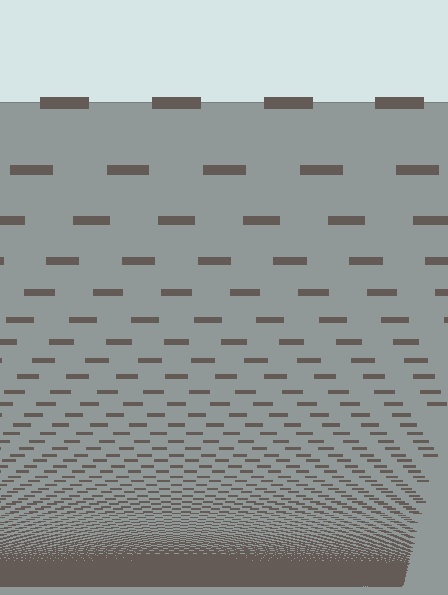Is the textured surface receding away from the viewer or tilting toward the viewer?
The surface appears to tilt toward the viewer. Texture elements get larger and sparser toward the top.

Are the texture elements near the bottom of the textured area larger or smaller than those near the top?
Smaller. The gradient is inverted — elements near the bottom are smaller and denser.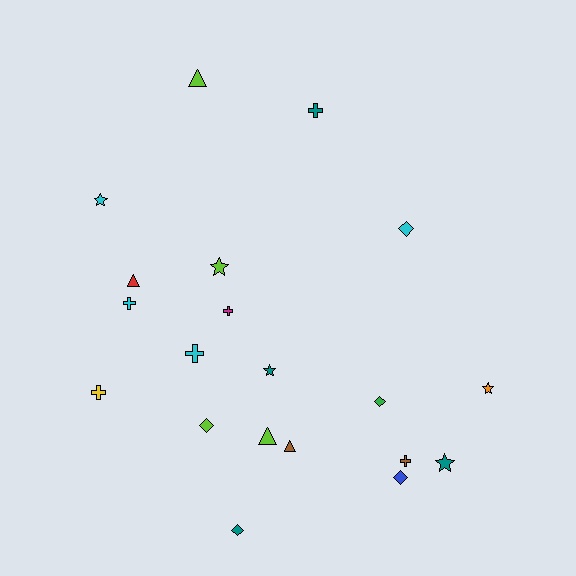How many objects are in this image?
There are 20 objects.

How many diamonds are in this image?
There are 5 diamonds.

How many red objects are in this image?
There is 1 red object.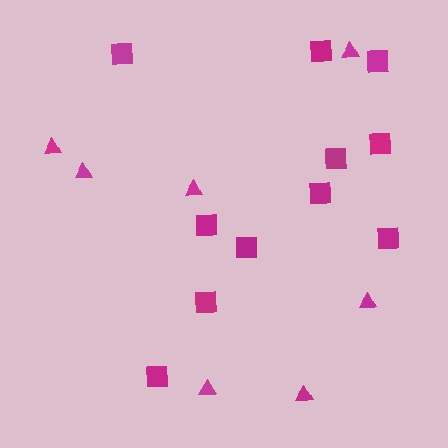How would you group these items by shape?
There are 2 groups: one group of squares (11) and one group of triangles (7).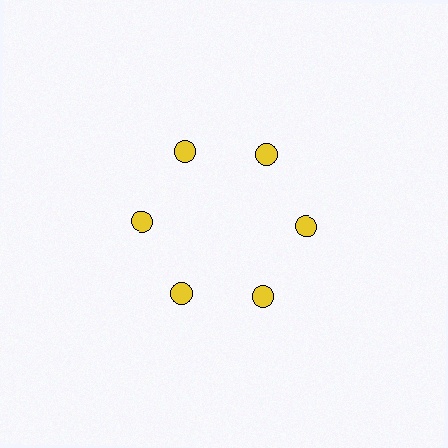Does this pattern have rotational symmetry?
Yes, this pattern has 6-fold rotational symmetry. It looks the same after rotating 60 degrees around the center.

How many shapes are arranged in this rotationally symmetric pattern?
There are 6 shapes, arranged in 6 groups of 1.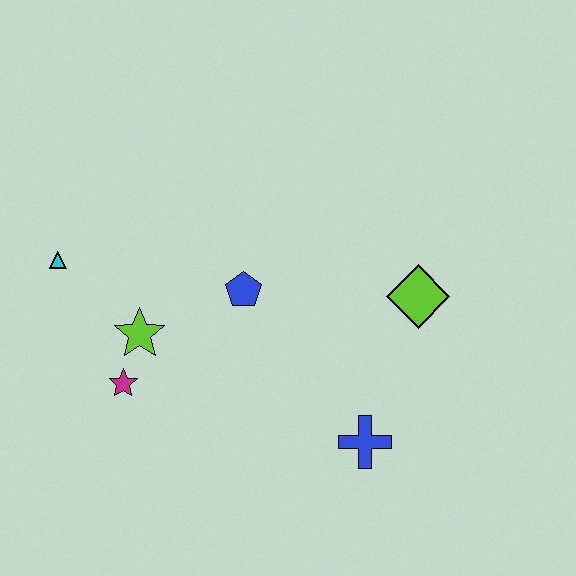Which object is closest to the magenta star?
The lime star is closest to the magenta star.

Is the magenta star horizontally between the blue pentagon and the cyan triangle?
Yes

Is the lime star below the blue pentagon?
Yes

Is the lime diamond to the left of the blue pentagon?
No